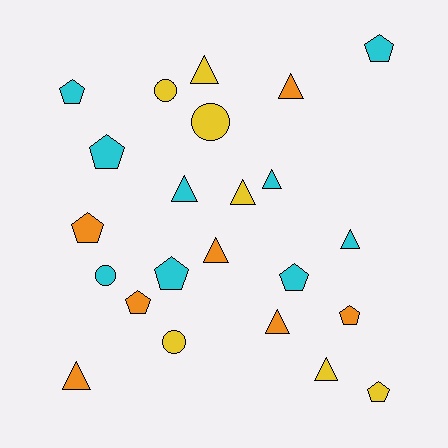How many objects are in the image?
There are 23 objects.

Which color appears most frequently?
Cyan, with 9 objects.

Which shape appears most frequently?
Triangle, with 10 objects.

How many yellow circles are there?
There are 3 yellow circles.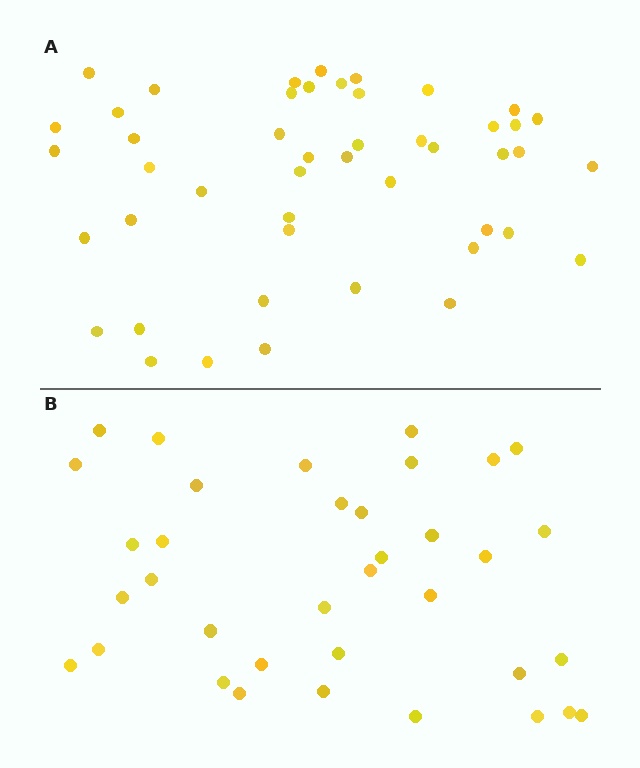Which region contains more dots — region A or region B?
Region A (the top region) has more dots.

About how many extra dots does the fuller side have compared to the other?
Region A has roughly 12 or so more dots than region B.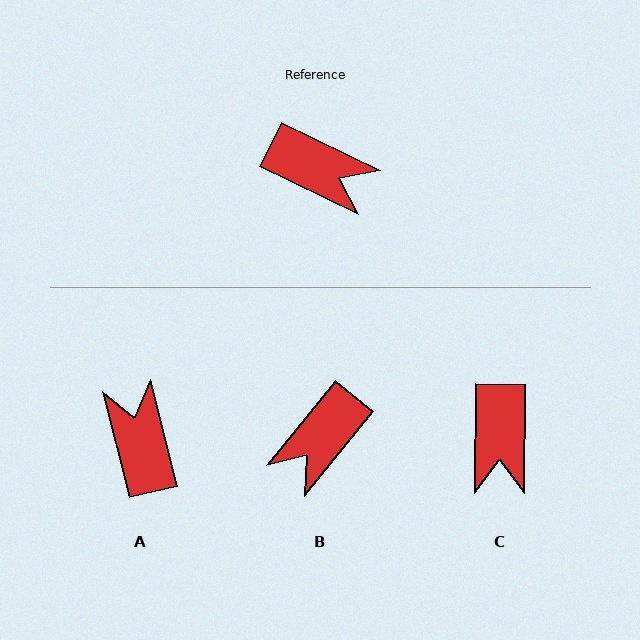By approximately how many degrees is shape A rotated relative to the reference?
Approximately 130 degrees counter-clockwise.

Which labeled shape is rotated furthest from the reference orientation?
A, about 130 degrees away.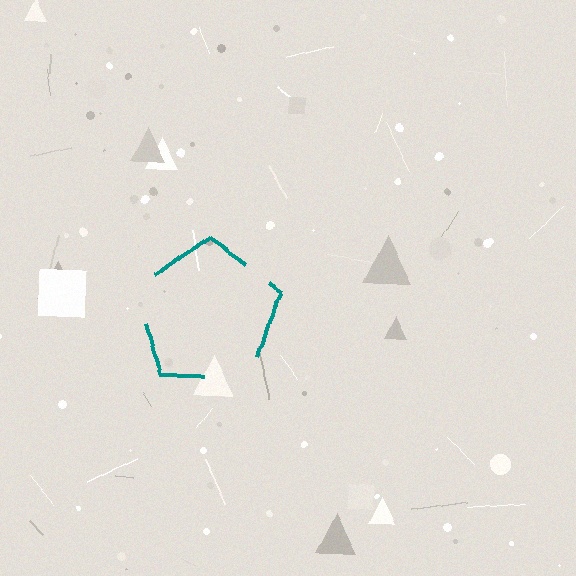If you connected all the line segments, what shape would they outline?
They would outline a pentagon.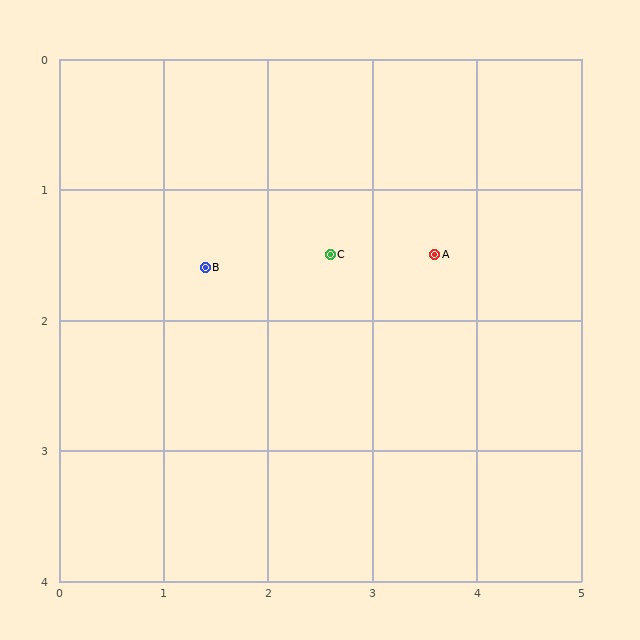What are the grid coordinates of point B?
Point B is at approximately (1.4, 1.6).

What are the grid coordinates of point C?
Point C is at approximately (2.6, 1.5).